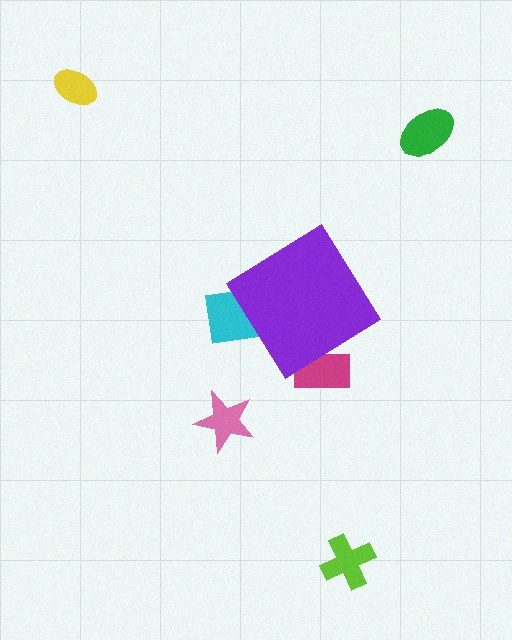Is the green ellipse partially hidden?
No, the green ellipse is fully visible.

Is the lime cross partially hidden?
No, the lime cross is fully visible.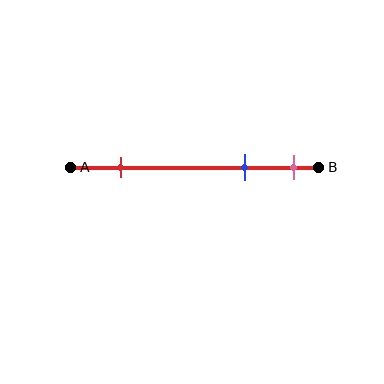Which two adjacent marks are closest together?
The blue and pink marks are the closest adjacent pair.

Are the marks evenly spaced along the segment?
No, the marks are not evenly spaced.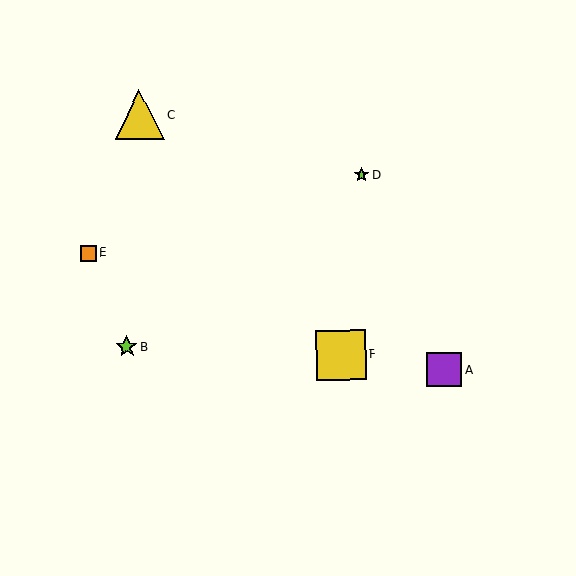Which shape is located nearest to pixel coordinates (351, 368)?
The yellow square (labeled F) at (341, 355) is nearest to that location.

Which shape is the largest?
The yellow triangle (labeled C) is the largest.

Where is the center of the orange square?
The center of the orange square is at (88, 253).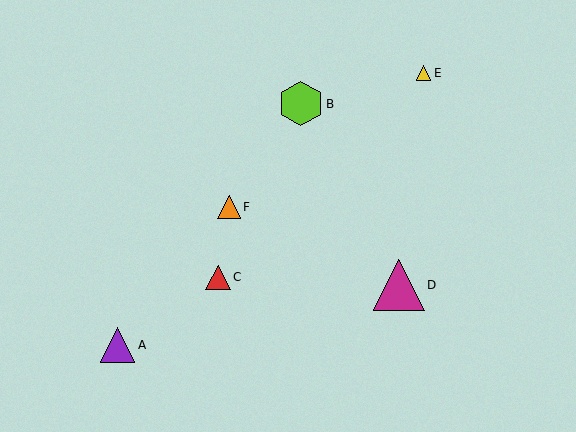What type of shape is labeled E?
Shape E is a yellow triangle.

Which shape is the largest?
The magenta triangle (labeled D) is the largest.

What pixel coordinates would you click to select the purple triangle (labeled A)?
Click at (117, 345) to select the purple triangle A.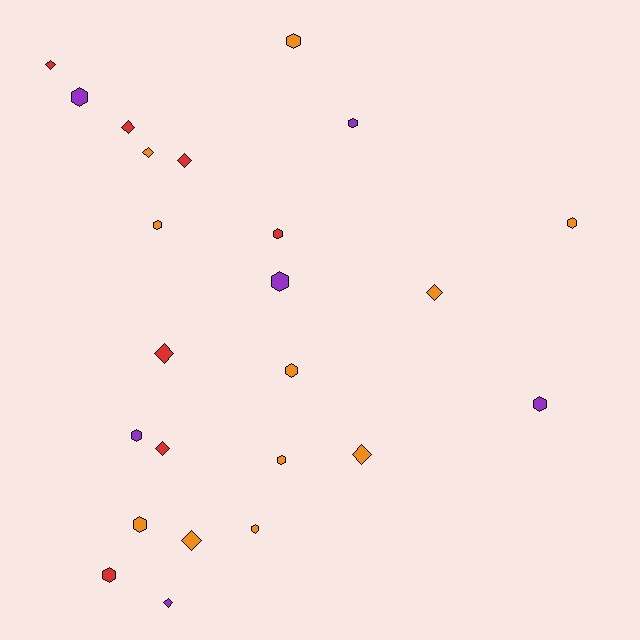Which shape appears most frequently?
Hexagon, with 14 objects.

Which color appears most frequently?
Orange, with 11 objects.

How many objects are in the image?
There are 24 objects.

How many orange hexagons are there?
There are 7 orange hexagons.